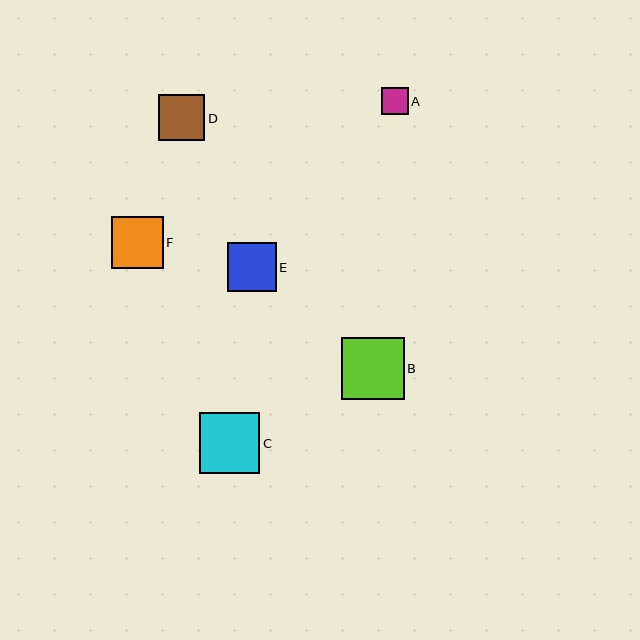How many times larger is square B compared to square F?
Square B is approximately 1.2 times the size of square F.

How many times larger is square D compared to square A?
Square D is approximately 1.7 times the size of square A.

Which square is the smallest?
Square A is the smallest with a size of approximately 26 pixels.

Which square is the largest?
Square B is the largest with a size of approximately 62 pixels.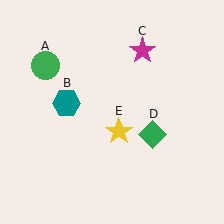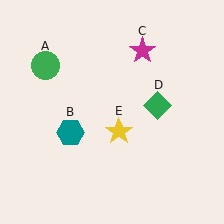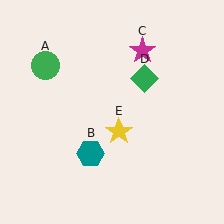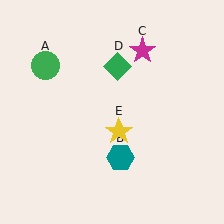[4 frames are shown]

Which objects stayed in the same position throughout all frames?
Green circle (object A) and magenta star (object C) and yellow star (object E) remained stationary.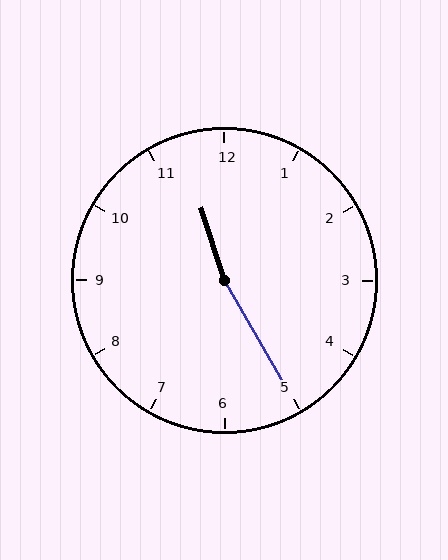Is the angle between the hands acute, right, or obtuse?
It is obtuse.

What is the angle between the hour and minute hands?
Approximately 168 degrees.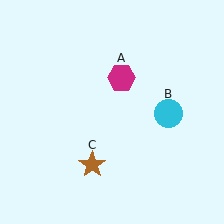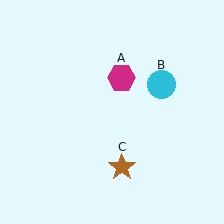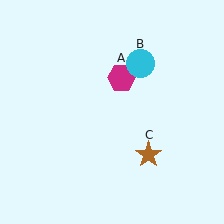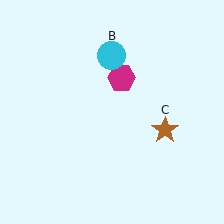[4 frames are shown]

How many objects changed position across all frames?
2 objects changed position: cyan circle (object B), brown star (object C).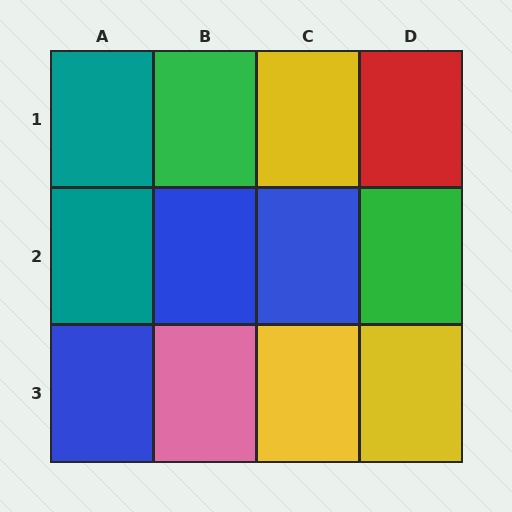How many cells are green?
2 cells are green.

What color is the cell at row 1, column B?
Green.